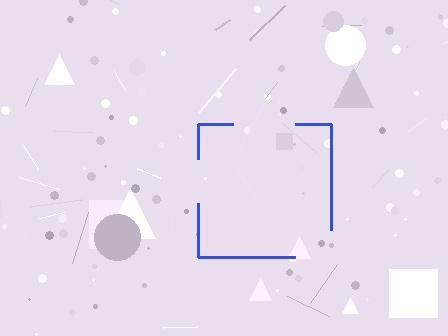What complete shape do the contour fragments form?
The contour fragments form a square.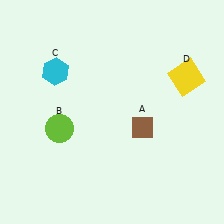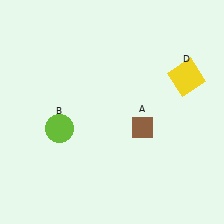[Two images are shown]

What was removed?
The cyan hexagon (C) was removed in Image 2.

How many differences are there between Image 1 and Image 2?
There is 1 difference between the two images.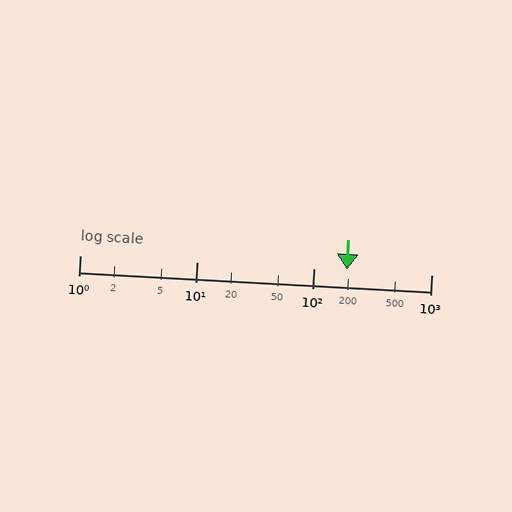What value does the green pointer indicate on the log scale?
The pointer indicates approximately 190.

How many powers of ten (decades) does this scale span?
The scale spans 3 decades, from 1 to 1000.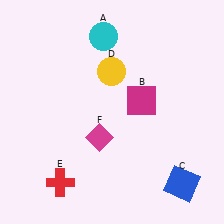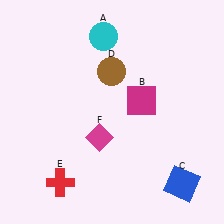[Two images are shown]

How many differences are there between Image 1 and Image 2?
There is 1 difference between the two images.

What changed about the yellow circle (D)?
In Image 1, D is yellow. In Image 2, it changed to brown.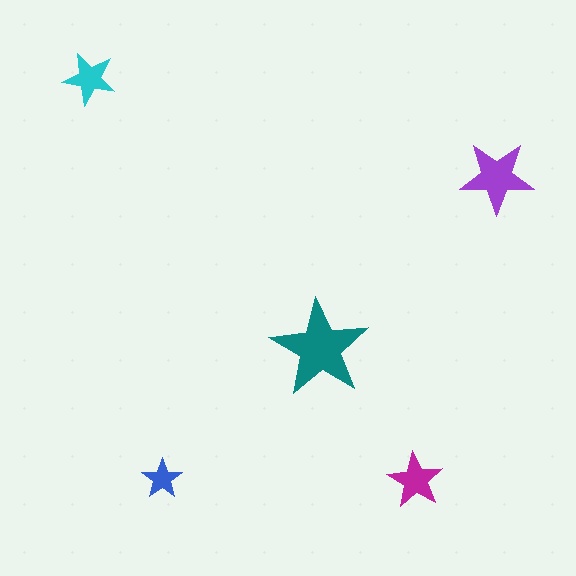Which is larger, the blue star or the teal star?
The teal one.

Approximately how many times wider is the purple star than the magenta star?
About 1.5 times wider.